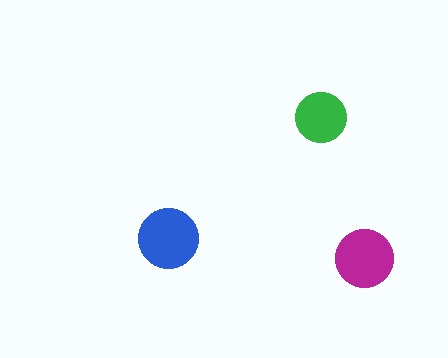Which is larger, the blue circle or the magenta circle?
The blue one.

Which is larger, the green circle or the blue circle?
The blue one.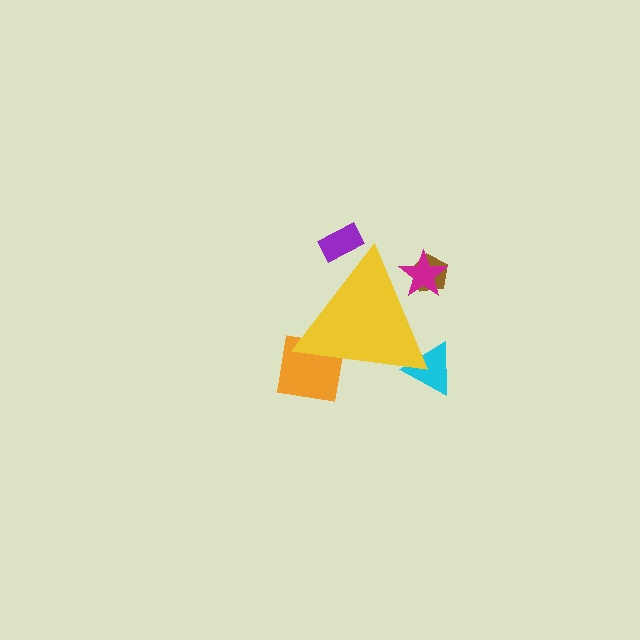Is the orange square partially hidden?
Yes, the orange square is partially hidden behind the yellow triangle.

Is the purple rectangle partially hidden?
Yes, the purple rectangle is partially hidden behind the yellow triangle.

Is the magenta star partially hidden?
Yes, the magenta star is partially hidden behind the yellow triangle.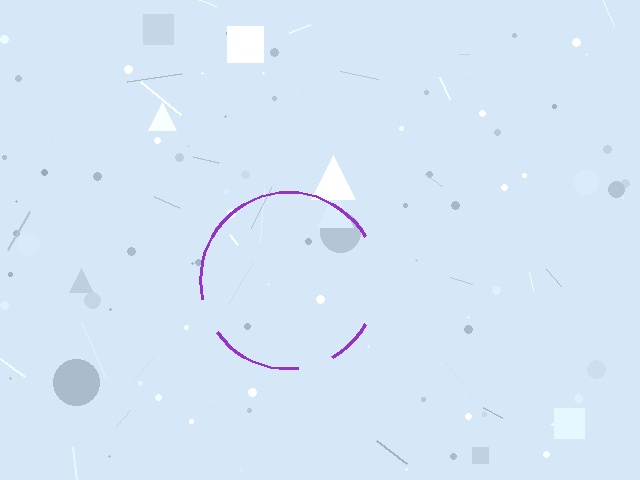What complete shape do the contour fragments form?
The contour fragments form a circle.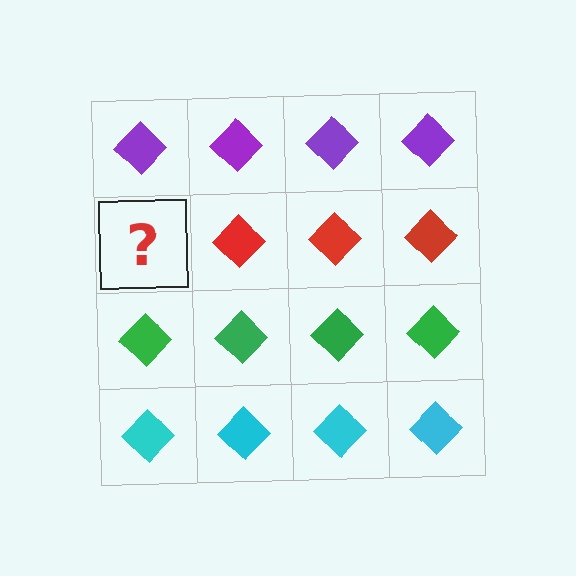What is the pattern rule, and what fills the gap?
The rule is that each row has a consistent color. The gap should be filled with a red diamond.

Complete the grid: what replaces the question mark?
The question mark should be replaced with a red diamond.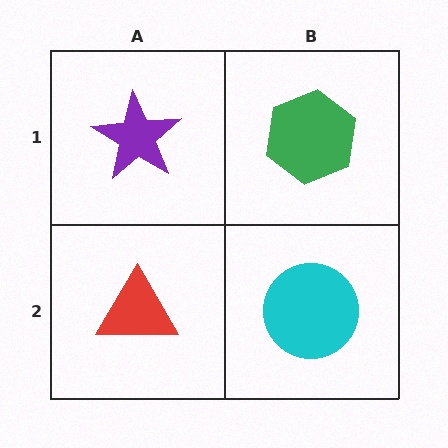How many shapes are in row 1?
2 shapes.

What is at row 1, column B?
A green hexagon.